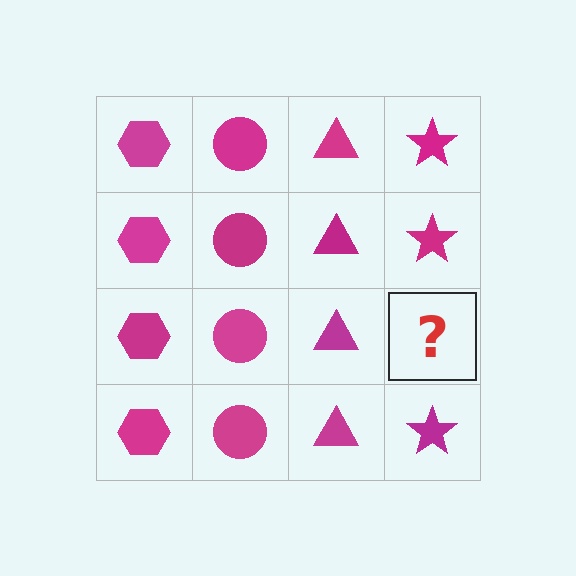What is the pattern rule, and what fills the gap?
The rule is that each column has a consistent shape. The gap should be filled with a magenta star.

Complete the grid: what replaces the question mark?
The question mark should be replaced with a magenta star.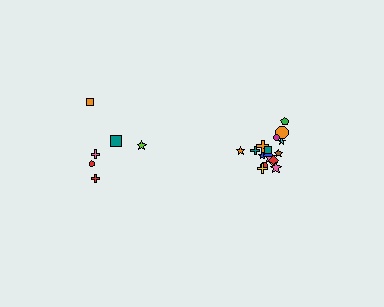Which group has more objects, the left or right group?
The right group.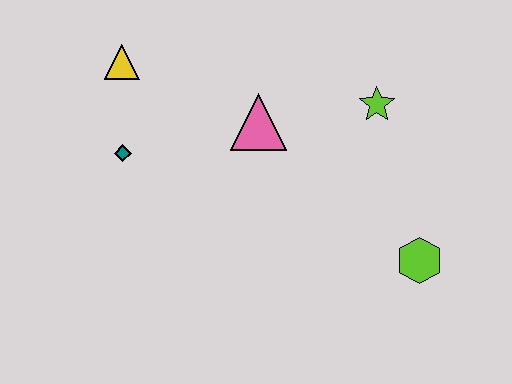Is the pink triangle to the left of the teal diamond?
No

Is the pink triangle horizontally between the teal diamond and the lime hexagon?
Yes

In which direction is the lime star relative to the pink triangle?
The lime star is to the right of the pink triangle.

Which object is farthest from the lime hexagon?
The yellow triangle is farthest from the lime hexagon.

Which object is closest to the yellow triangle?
The teal diamond is closest to the yellow triangle.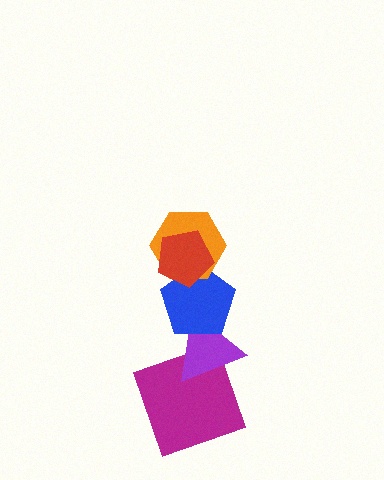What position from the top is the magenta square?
The magenta square is 5th from the top.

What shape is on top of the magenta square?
The purple triangle is on top of the magenta square.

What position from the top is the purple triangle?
The purple triangle is 4th from the top.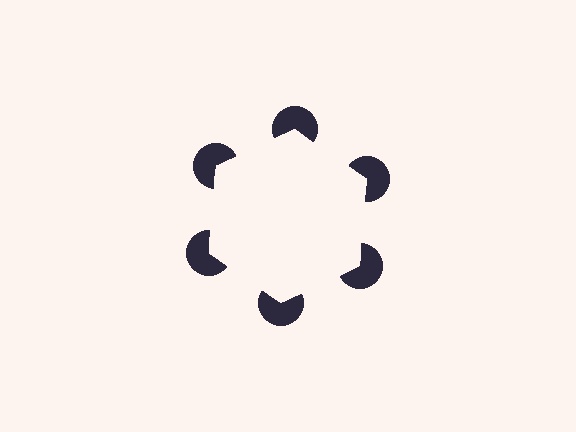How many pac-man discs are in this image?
There are 6 — one at each vertex of the illusory hexagon.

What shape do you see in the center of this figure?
An illusory hexagon — its edges are inferred from the aligned wedge cuts in the pac-man discs, not physically drawn.